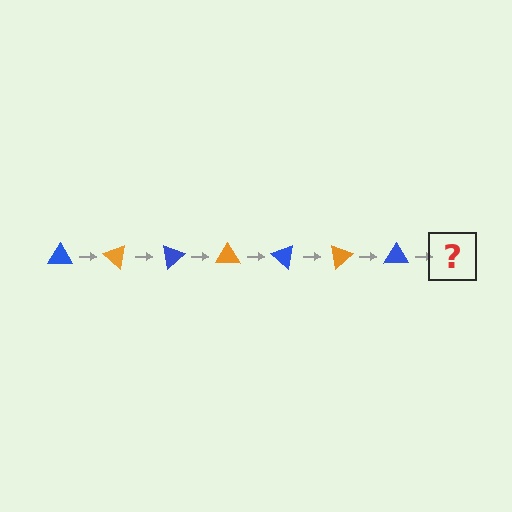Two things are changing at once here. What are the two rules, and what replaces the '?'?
The two rules are that it rotates 40 degrees each step and the color cycles through blue and orange. The '?' should be an orange triangle, rotated 280 degrees from the start.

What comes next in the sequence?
The next element should be an orange triangle, rotated 280 degrees from the start.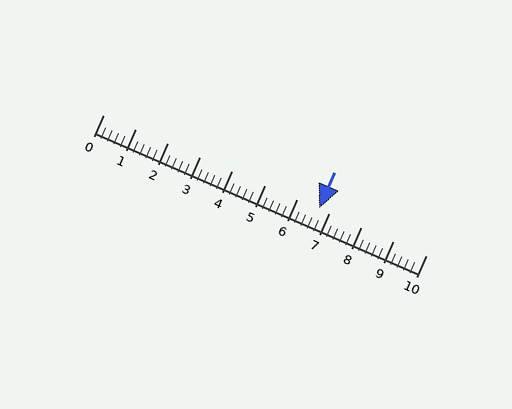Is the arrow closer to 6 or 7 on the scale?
The arrow is closer to 7.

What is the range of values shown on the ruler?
The ruler shows values from 0 to 10.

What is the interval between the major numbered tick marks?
The major tick marks are spaced 1 units apart.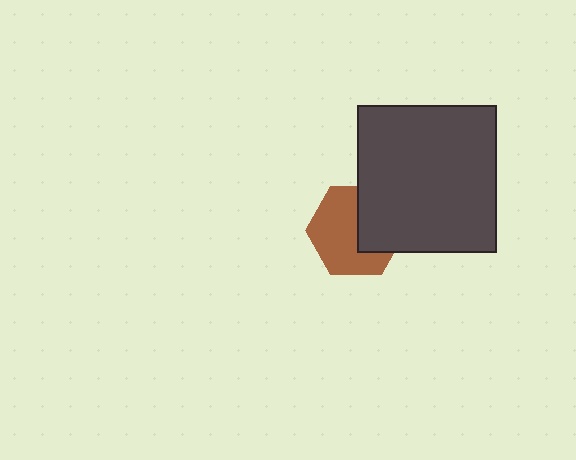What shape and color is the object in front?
The object in front is a dark gray rectangle.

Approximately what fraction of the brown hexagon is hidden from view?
Roughly 38% of the brown hexagon is hidden behind the dark gray rectangle.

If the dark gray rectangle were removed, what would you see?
You would see the complete brown hexagon.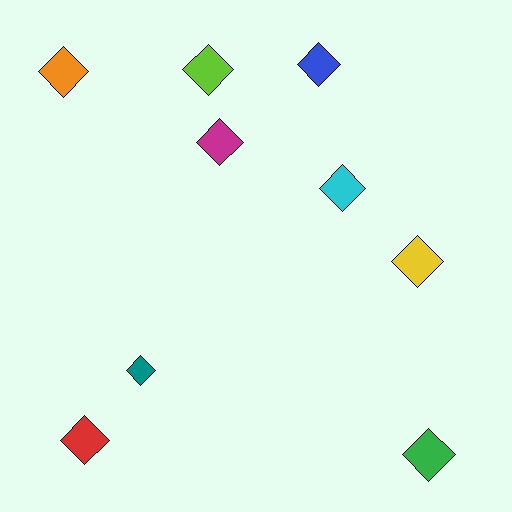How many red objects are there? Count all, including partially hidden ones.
There is 1 red object.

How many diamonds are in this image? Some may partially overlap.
There are 9 diamonds.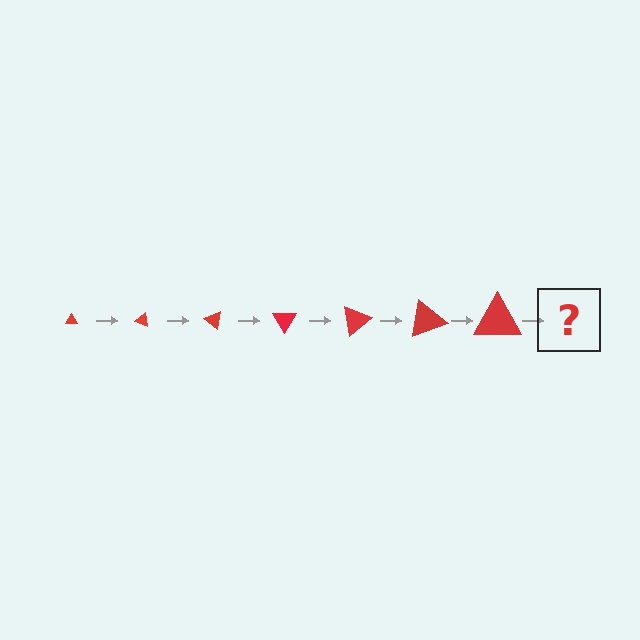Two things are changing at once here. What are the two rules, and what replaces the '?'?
The two rules are that the triangle grows larger each step and it rotates 20 degrees each step. The '?' should be a triangle, larger than the previous one and rotated 140 degrees from the start.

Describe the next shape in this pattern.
It should be a triangle, larger than the previous one and rotated 140 degrees from the start.